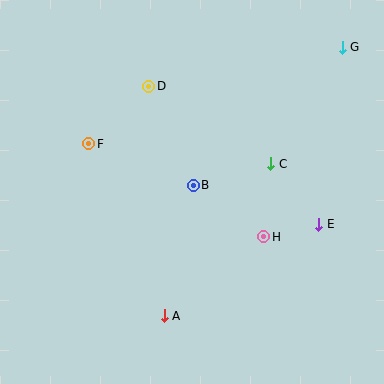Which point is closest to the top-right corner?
Point G is closest to the top-right corner.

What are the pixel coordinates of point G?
Point G is at (342, 47).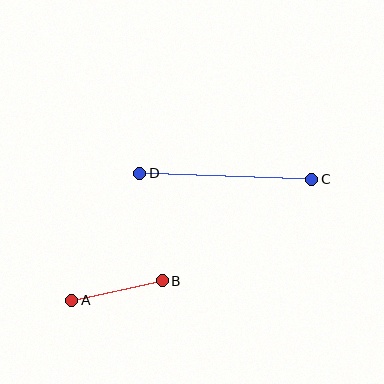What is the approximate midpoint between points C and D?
The midpoint is at approximately (226, 176) pixels.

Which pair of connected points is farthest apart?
Points C and D are farthest apart.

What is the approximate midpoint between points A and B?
The midpoint is at approximately (117, 290) pixels.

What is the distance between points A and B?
The distance is approximately 93 pixels.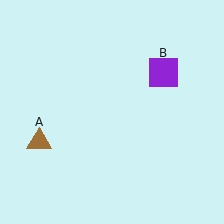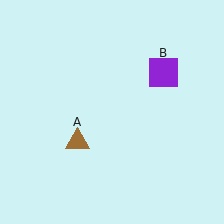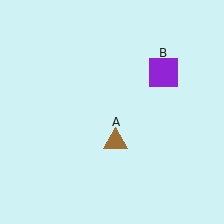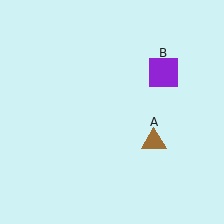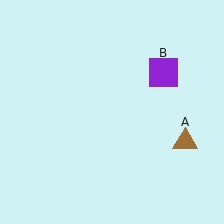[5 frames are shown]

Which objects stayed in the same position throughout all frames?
Purple square (object B) remained stationary.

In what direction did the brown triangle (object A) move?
The brown triangle (object A) moved right.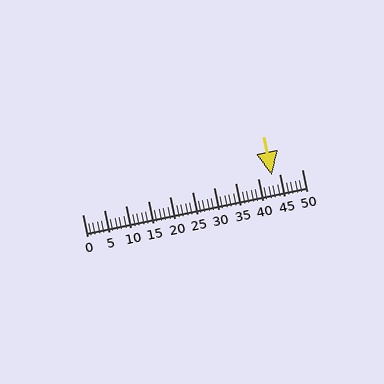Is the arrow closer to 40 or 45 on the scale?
The arrow is closer to 45.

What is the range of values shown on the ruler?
The ruler shows values from 0 to 50.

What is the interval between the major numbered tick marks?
The major tick marks are spaced 5 units apart.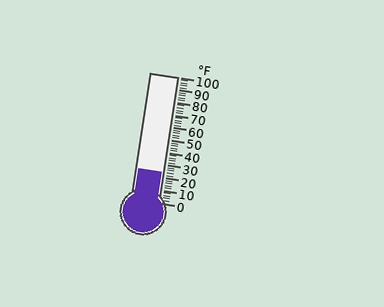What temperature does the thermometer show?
The thermometer shows approximately 24°F.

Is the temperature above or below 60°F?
The temperature is below 60°F.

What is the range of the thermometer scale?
The thermometer scale ranges from 0°F to 100°F.